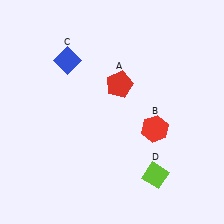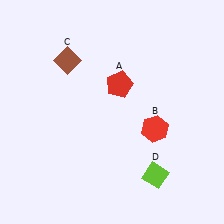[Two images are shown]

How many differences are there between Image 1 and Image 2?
There is 1 difference between the two images.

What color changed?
The diamond (C) changed from blue in Image 1 to brown in Image 2.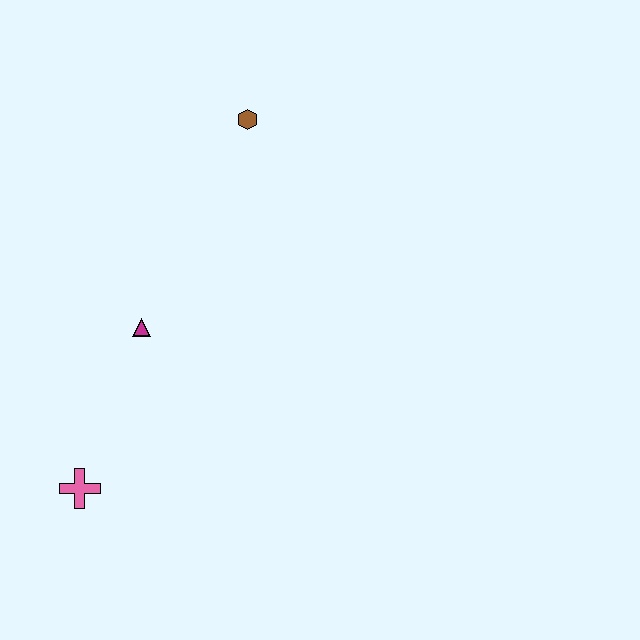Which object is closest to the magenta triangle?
The pink cross is closest to the magenta triangle.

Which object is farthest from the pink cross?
The brown hexagon is farthest from the pink cross.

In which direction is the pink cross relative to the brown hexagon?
The pink cross is below the brown hexagon.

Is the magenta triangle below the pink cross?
No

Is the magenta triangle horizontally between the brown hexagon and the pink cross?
Yes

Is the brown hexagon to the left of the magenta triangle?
No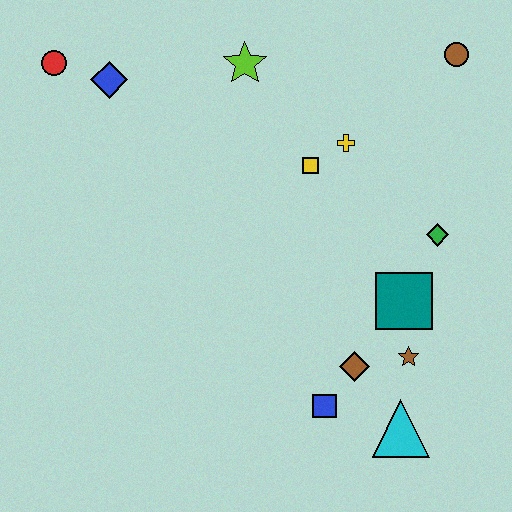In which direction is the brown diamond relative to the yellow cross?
The brown diamond is below the yellow cross.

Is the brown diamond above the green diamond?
No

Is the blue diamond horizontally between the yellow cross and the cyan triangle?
No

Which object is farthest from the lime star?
The cyan triangle is farthest from the lime star.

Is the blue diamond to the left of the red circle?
No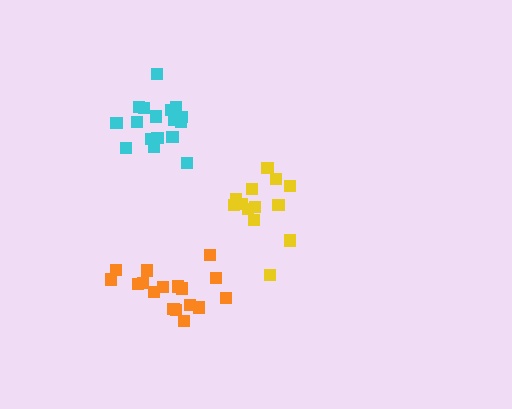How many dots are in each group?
Group 1: 17 dots, Group 2: 13 dots, Group 3: 18 dots (48 total).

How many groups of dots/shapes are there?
There are 3 groups.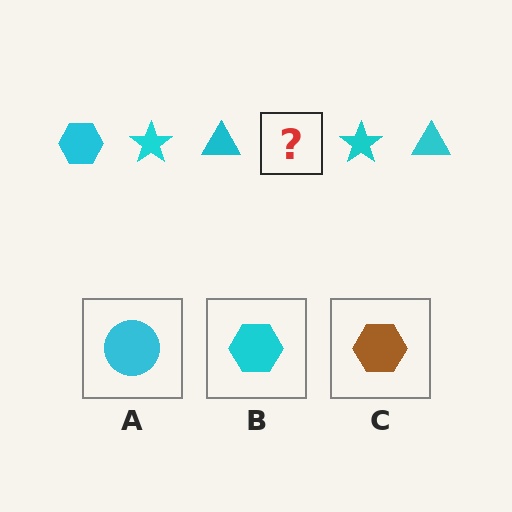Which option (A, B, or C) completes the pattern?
B.